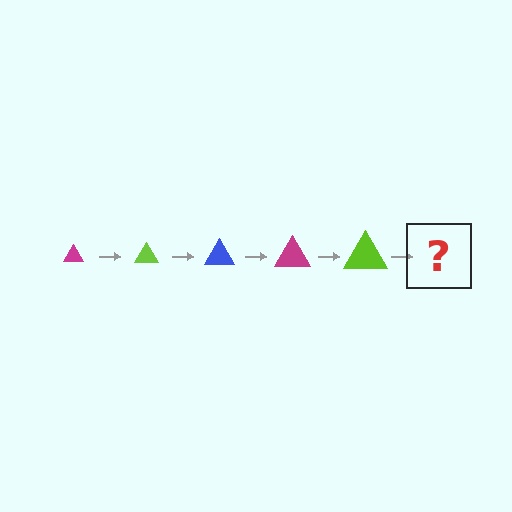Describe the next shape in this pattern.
It should be a blue triangle, larger than the previous one.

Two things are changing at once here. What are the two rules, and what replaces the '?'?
The two rules are that the triangle grows larger each step and the color cycles through magenta, lime, and blue. The '?' should be a blue triangle, larger than the previous one.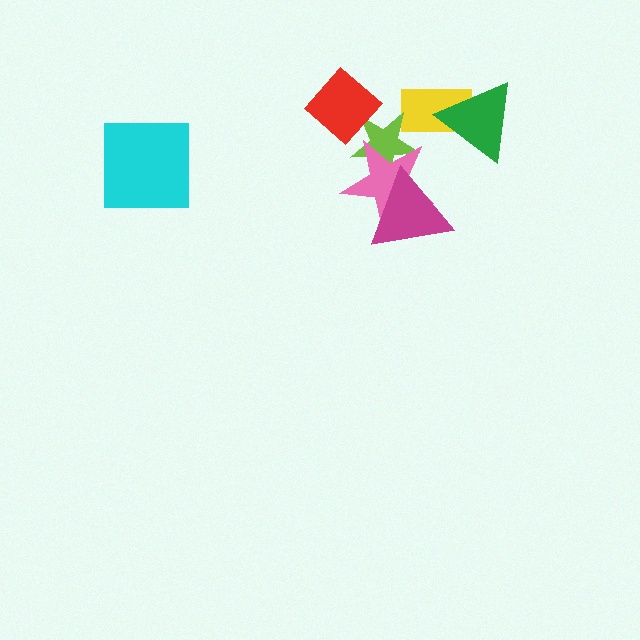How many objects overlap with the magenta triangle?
2 objects overlap with the magenta triangle.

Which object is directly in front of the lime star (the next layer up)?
The red diamond is directly in front of the lime star.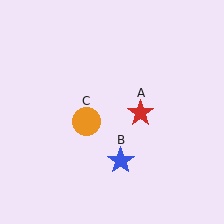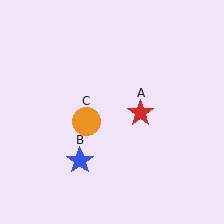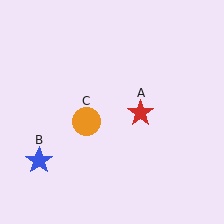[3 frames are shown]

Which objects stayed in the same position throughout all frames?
Red star (object A) and orange circle (object C) remained stationary.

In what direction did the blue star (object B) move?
The blue star (object B) moved left.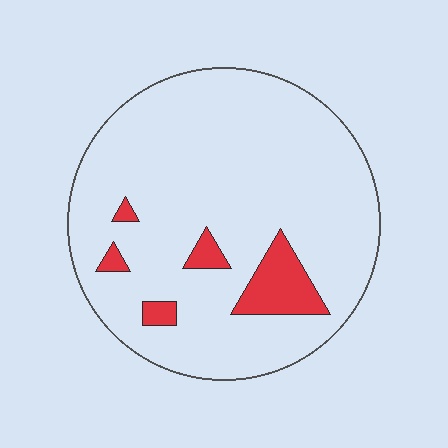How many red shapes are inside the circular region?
5.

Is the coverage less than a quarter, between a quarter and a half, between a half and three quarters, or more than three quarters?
Less than a quarter.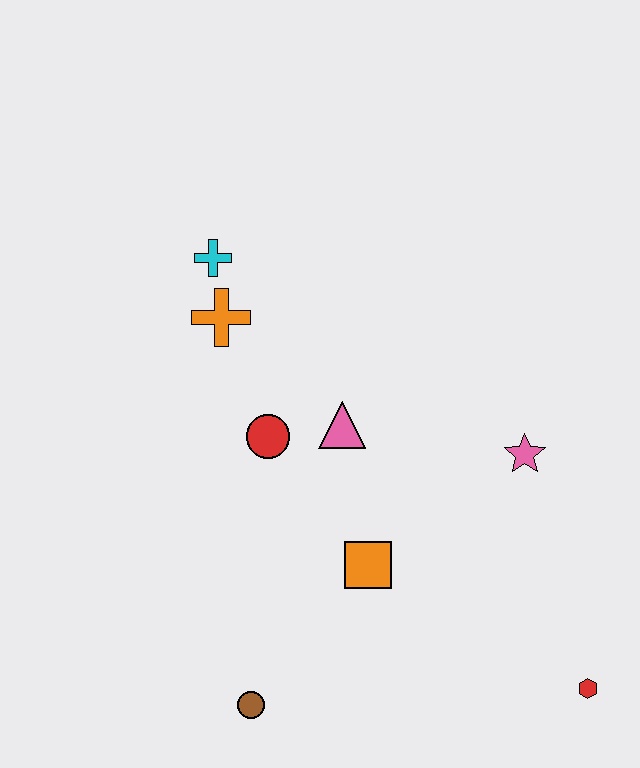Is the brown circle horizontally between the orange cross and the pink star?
Yes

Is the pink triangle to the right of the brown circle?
Yes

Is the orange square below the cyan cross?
Yes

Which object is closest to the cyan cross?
The orange cross is closest to the cyan cross.